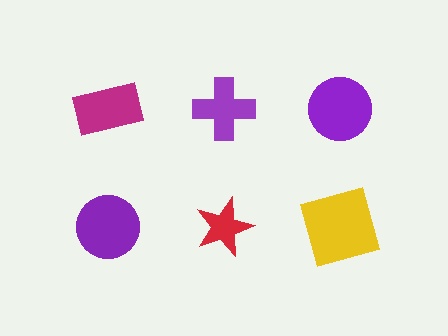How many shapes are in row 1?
3 shapes.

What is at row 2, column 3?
A yellow square.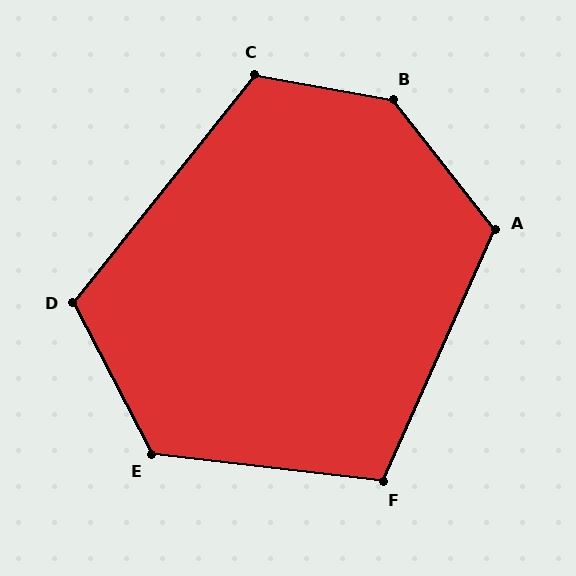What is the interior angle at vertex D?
Approximately 114 degrees (obtuse).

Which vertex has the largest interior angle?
B, at approximately 138 degrees.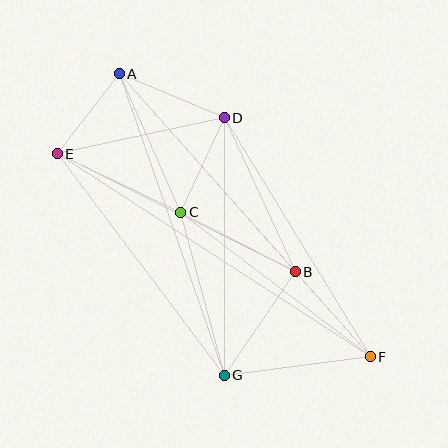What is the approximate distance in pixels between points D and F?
The distance between D and F is approximately 280 pixels.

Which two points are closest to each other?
Points A and E are closest to each other.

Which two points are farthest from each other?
Points A and F are farthest from each other.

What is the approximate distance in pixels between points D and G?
The distance between D and G is approximately 258 pixels.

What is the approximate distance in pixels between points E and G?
The distance between E and G is approximately 277 pixels.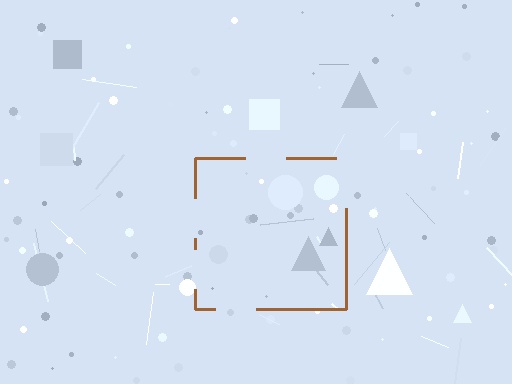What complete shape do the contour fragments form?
The contour fragments form a square.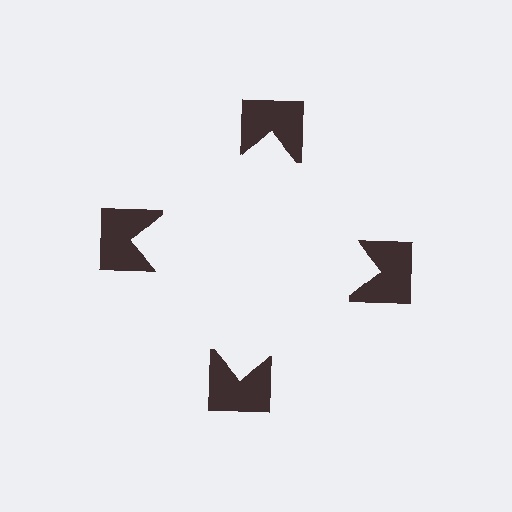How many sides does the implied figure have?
4 sides.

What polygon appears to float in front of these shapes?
An illusory square — its edges are inferred from the aligned wedge cuts in the notched squares, not physically drawn.